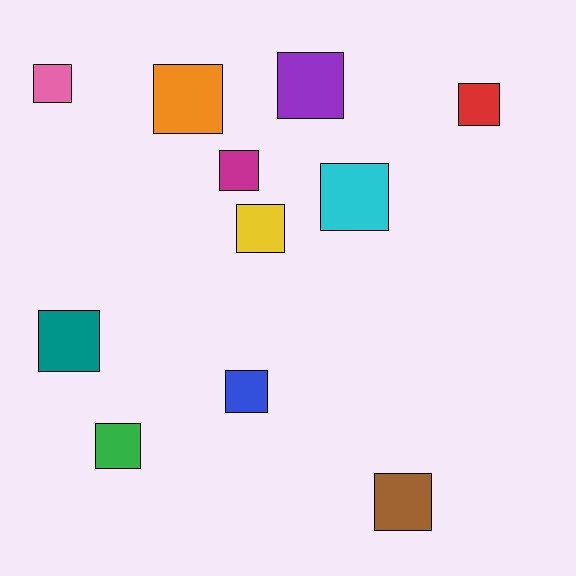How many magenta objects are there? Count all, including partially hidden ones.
There is 1 magenta object.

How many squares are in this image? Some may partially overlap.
There are 11 squares.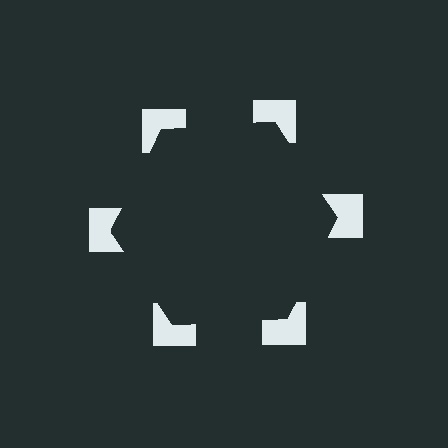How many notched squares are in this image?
There are 6 — one at each vertex of the illusory hexagon.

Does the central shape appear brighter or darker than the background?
It typically appears slightly darker than the background, even though no actual brightness change is drawn.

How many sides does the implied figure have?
6 sides.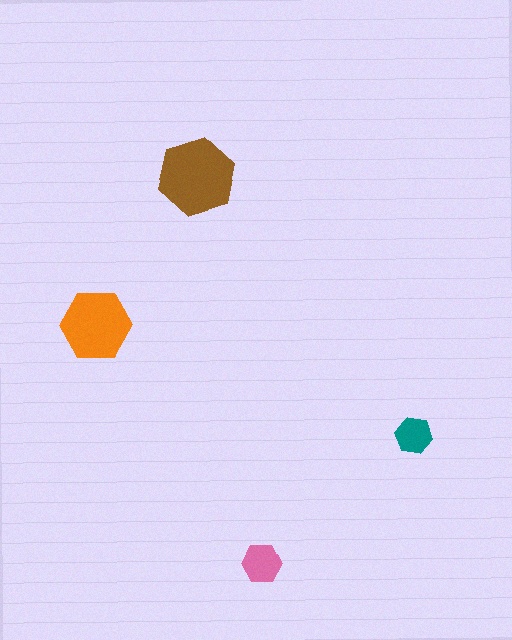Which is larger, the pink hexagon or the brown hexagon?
The brown one.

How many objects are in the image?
There are 4 objects in the image.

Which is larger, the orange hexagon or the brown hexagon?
The brown one.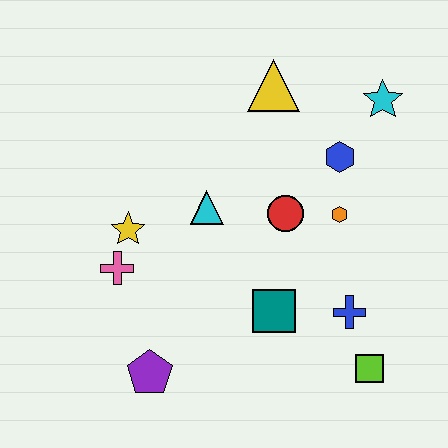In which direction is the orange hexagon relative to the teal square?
The orange hexagon is above the teal square.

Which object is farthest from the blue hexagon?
The purple pentagon is farthest from the blue hexagon.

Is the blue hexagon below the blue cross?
No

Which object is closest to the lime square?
The blue cross is closest to the lime square.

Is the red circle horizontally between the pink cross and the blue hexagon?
Yes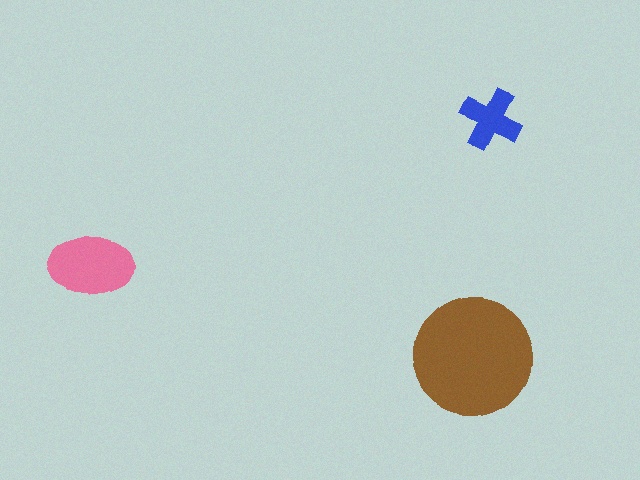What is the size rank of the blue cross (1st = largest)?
3rd.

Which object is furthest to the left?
The pink ellipse is leftmost.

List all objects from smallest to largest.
The blue cross, the pink ellipse, the brown circle.